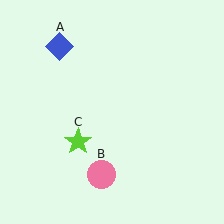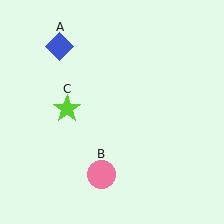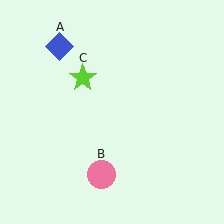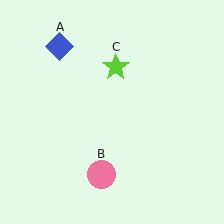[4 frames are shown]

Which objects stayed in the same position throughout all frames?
Blue diamond (object A) and pink circle (object B) remained stationary.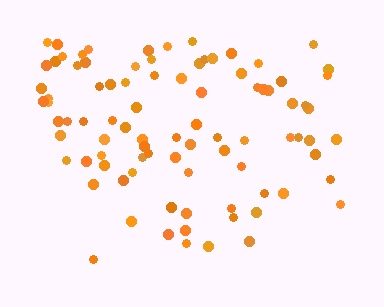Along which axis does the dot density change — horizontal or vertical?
Vertical.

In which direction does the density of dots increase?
From bottom to top, with the top side densest.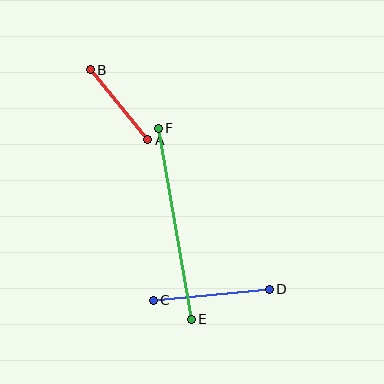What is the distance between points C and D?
The distance is approximately 116 pixels.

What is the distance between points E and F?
The distance is approximately 194 pixels.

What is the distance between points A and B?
The distance is approximately 90 pixels.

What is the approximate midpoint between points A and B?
The midpoint is at approximately (119, 105) pixels.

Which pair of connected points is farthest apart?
Points E and F are farthest apart.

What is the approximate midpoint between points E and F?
The midpoint is at approximately (175, 224) pixels.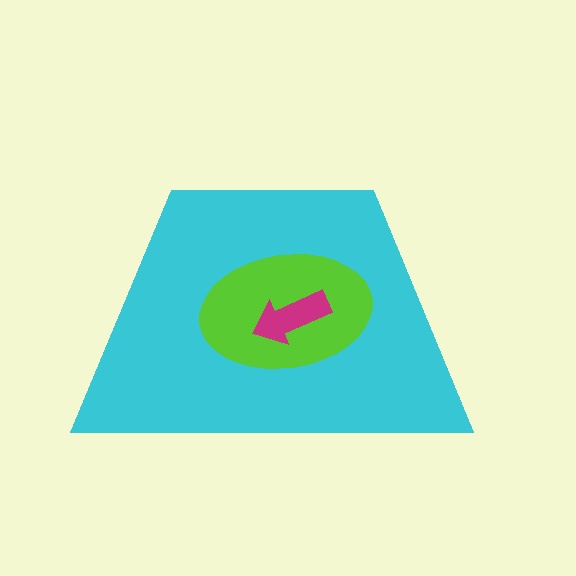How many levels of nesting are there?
3.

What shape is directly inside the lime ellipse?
The magenta arrow.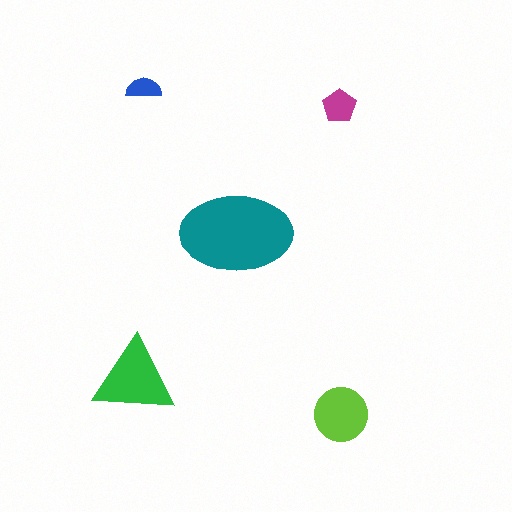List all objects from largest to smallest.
The teal ellipse, the green triangle, the lime circle, the magenta pentagon, the blue semicircle.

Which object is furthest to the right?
The lime circle is rightmost.